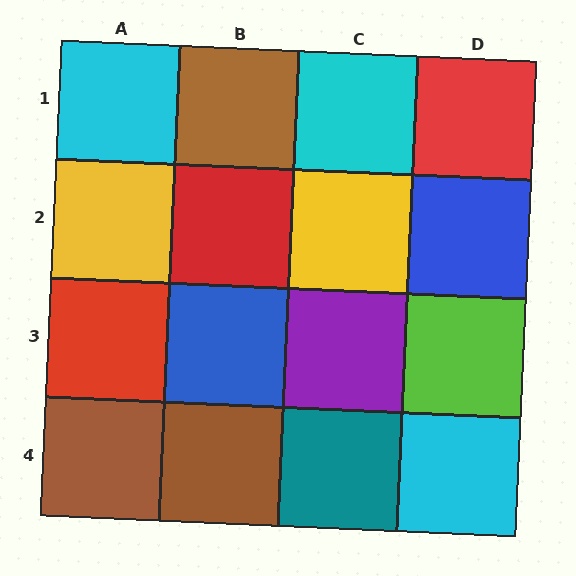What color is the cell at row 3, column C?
Purple.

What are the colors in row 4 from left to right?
Brown, brown, teal, cyan.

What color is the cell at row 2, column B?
Red.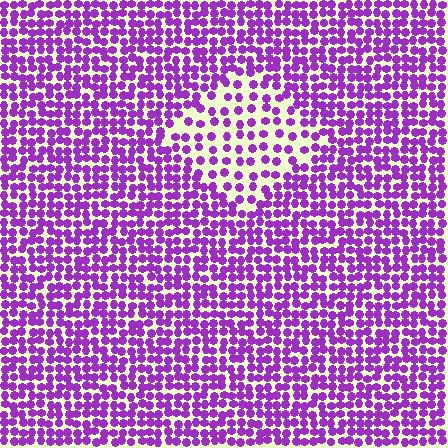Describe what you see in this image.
The image contains small purple elements arranged at two different densities. A diamond-shaped region is visible where the elements are less densely packed than the surrounding area.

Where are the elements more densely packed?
The elements are more densely packed outside the diamond boundary.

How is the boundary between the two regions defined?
The boundary is defined by a change in element density (approximately 2.0x ratio). All elements are the same color, size, and shape.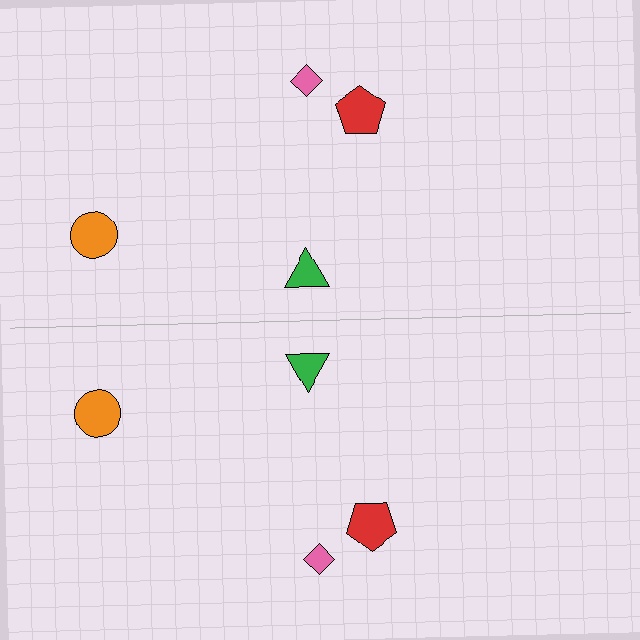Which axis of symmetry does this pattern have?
The pattern has a horizontal axis of symmetry running through the center of the image.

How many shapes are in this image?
There are 8 shapes in this image.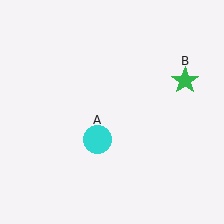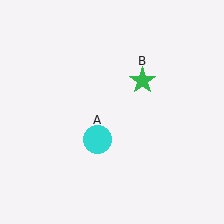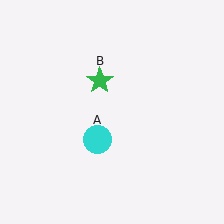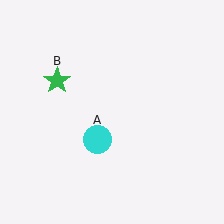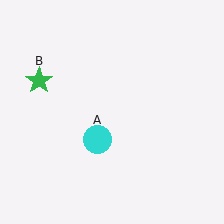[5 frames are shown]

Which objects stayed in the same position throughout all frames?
Cyan circle (object A) remained stationary.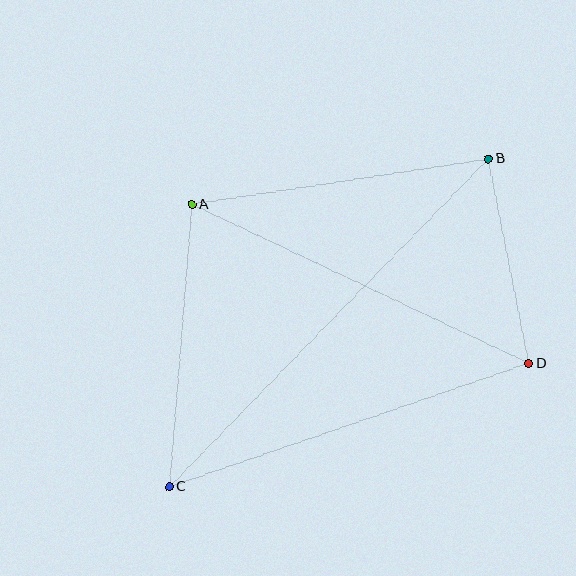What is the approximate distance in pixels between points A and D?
The distance between A and D is approximately 373 pixels.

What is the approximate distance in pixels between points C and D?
The distance between C and D is approximately 380 pixels.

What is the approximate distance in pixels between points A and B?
The distance between A and B is approximately 300 pixels.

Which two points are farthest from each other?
Points B and C are farthest from each other.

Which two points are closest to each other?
Points B and D are closest to each other.